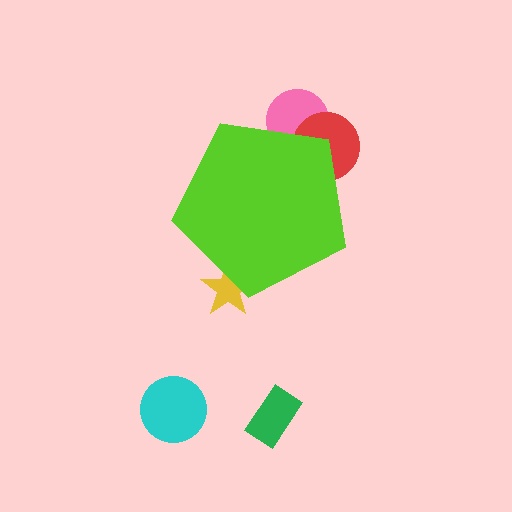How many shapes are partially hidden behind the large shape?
3 shapes are partially hidden.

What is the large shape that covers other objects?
A lime pentagon.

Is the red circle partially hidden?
Yes, the red circle is partially hidden behind the lime pentagon.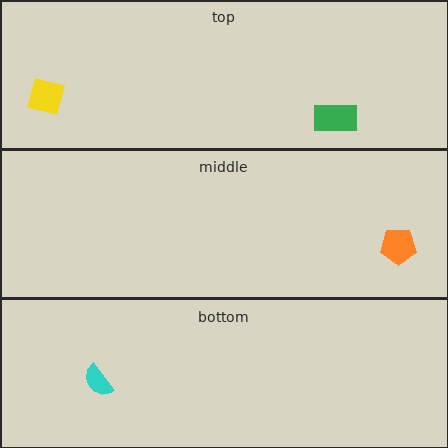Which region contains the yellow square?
The top region.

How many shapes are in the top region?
2.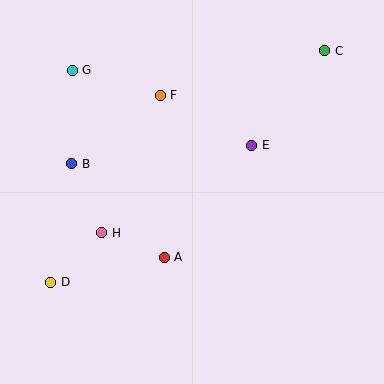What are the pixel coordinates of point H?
Point H is at (102, 233).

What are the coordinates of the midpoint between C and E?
The midpoint between C and E is at (288, 98).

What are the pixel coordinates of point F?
Point F is at (160, 95).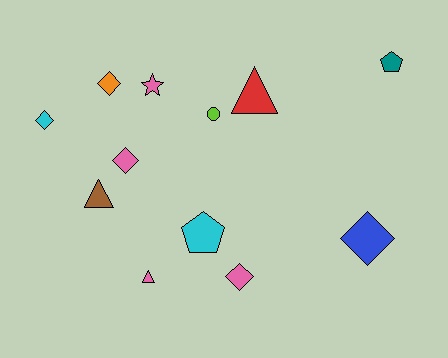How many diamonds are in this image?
There are 5 diamonds.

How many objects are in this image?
There are 12 objects.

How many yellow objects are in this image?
There are no yellow objects.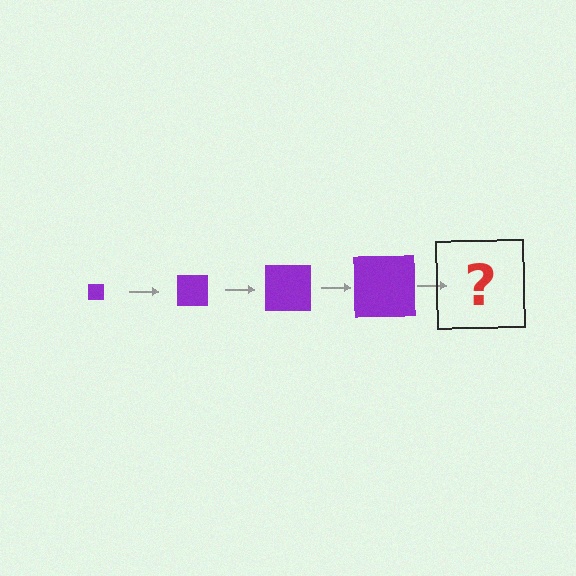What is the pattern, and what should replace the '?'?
The pattern is that the square gets progressively larger each step. The '?' should be a purple square, larger than the previous one.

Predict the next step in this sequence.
The next step is a purple square, larger than the previous one.